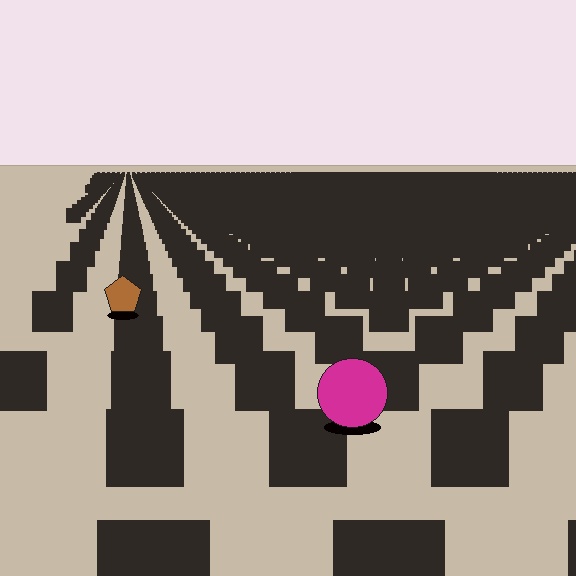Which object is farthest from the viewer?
The brown pentagon is farthest from the viewer. It appears smaller and the ground texture around it is denser.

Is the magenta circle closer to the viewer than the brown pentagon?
Yes. The magenta circle is closer — you can tell from the texture gradient: the ground texture is coarser near it.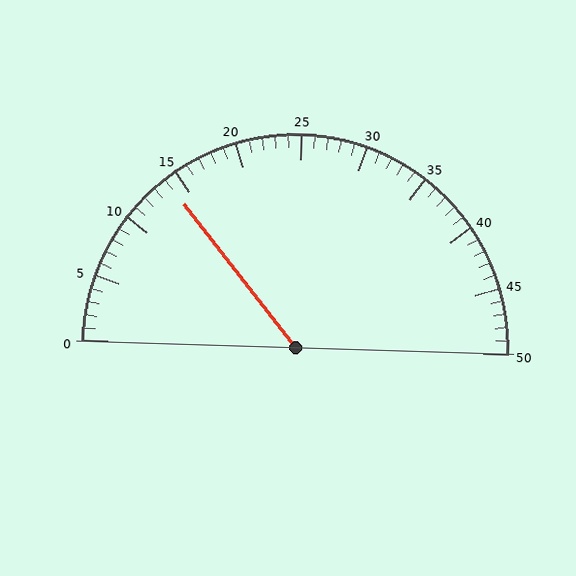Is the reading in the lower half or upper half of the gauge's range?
The reading is in the lower half of the range (0 to 50).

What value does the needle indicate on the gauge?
The needle indicates approximately 14.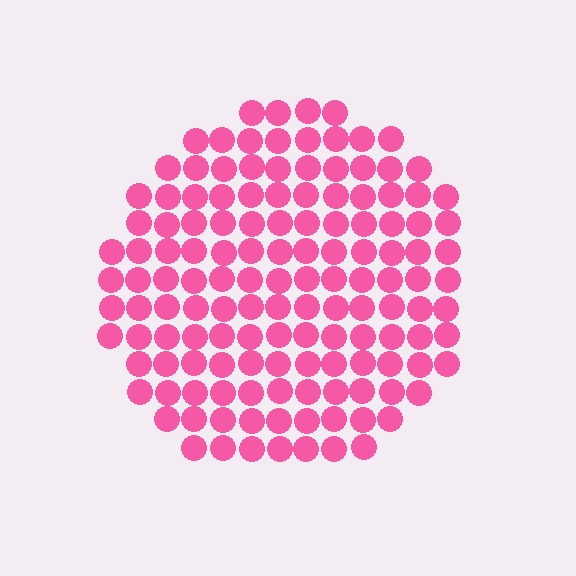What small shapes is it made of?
It is made of small circles.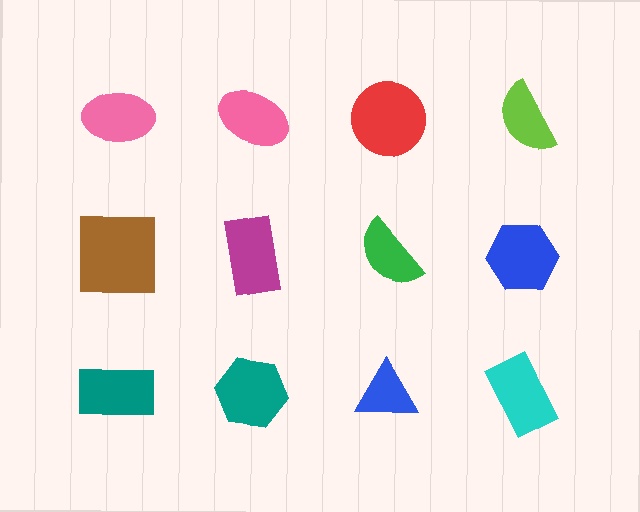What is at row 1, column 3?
A red circle.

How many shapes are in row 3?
4 shapes.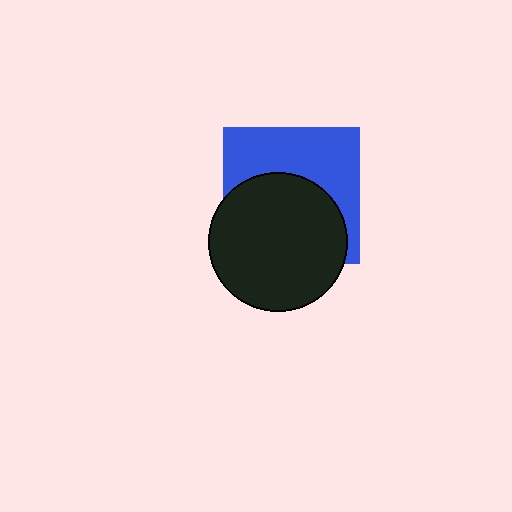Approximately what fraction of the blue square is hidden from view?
Roughly 53% of the blue square is hidden behind the black circle.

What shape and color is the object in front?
The object in front is a black circle.